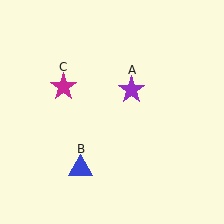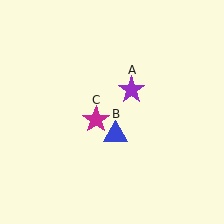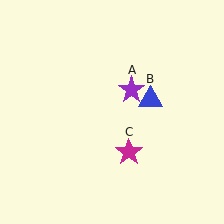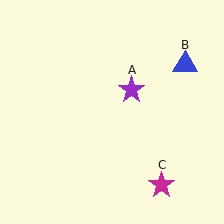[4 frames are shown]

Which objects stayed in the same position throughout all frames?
Purple star (object A) remained stationary.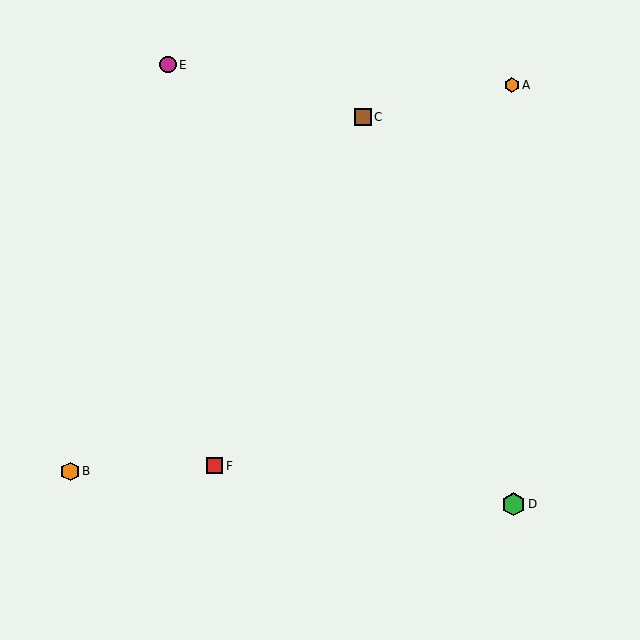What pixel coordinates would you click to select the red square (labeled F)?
Click at (215, 466) to select the red square F.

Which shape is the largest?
The green hexagon (labeled D) is the largest.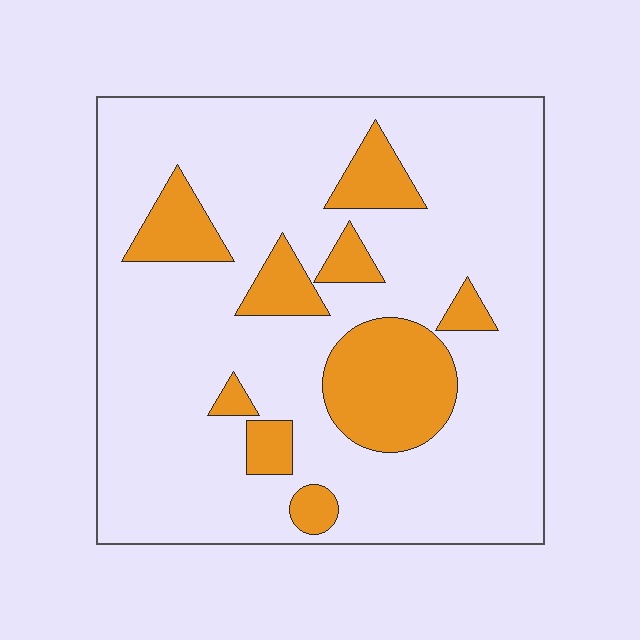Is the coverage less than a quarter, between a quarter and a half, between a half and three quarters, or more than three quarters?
Less than a quarter.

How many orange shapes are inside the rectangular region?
9.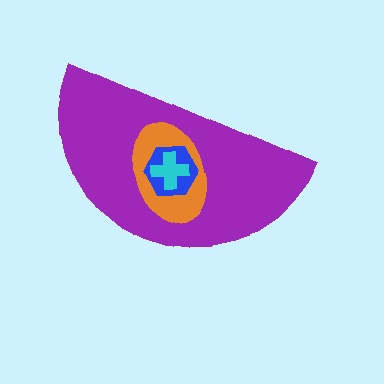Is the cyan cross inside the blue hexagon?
Yes.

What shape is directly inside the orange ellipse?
The blue hexagon.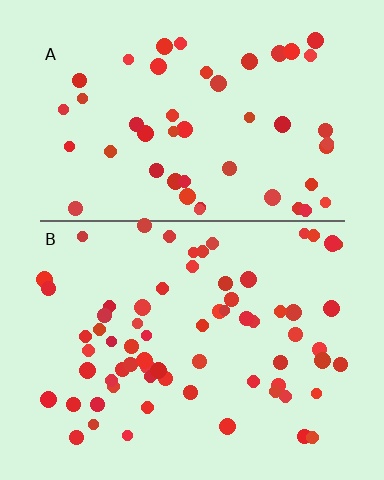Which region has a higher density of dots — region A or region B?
B (the bottom).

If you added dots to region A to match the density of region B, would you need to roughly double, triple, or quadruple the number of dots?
Approximately double.